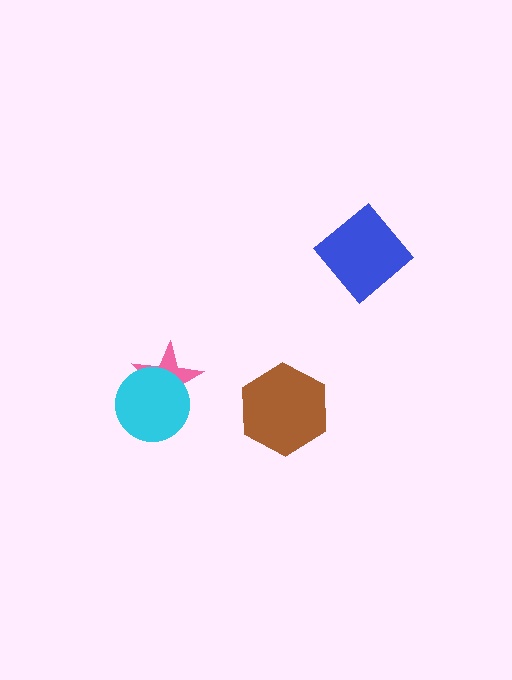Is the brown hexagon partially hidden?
No, no other shape covers it.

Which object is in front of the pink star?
The cyan circle is in front of the pink star.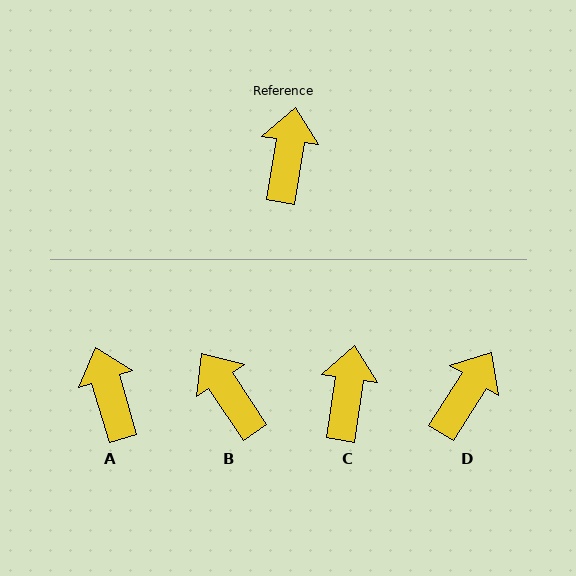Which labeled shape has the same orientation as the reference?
C.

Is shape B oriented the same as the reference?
No, it is off by about 43 degrees.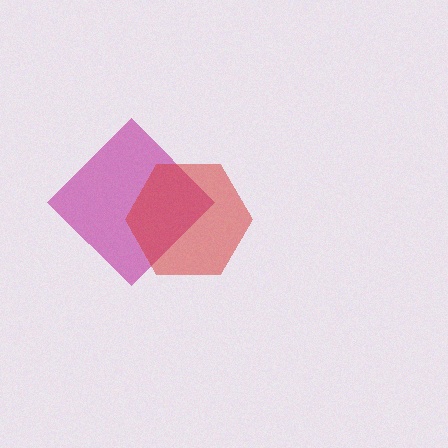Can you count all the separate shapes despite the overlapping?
Yes, there are 2 separate shapes.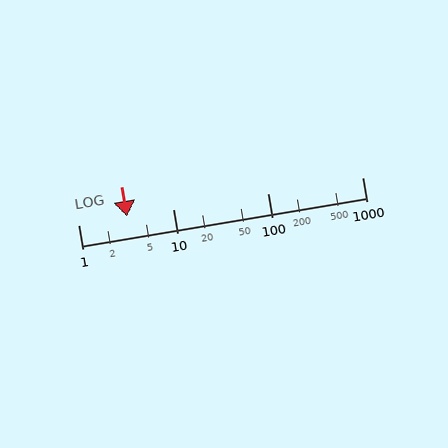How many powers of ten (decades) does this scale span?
The scale spans 3 decades, from 1 to 1000.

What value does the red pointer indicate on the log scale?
The pointer indicates approximately 3.3.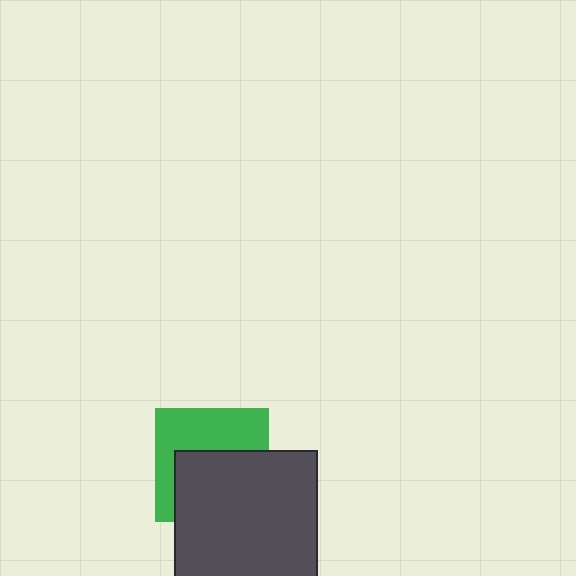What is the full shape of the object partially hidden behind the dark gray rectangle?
The partially hidden object is a green square.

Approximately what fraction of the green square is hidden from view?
Roughly 53% of the green square is hidden behind the dark gray rectangle.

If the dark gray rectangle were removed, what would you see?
You would see the complete green square.